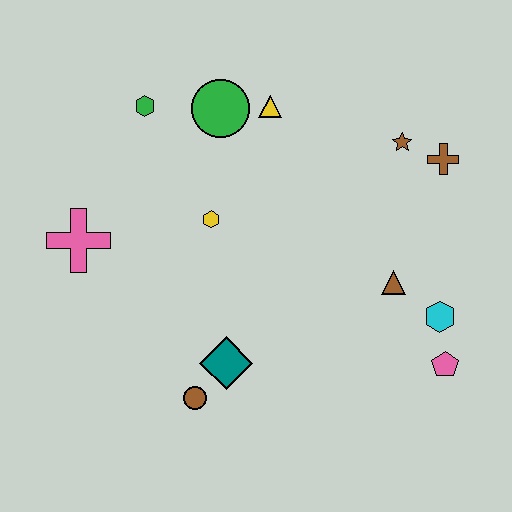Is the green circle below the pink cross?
No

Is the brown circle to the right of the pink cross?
Yes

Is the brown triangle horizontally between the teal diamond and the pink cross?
No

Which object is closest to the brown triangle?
The cyan hexagon is closest to the brown triangle.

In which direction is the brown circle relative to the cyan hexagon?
The brown circle is to the left of the cyan hexagon.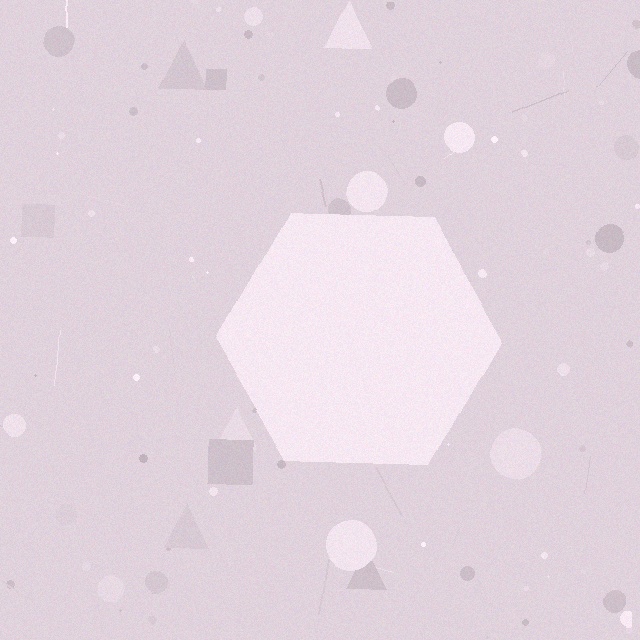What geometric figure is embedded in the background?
A hexagon is embedded in the background.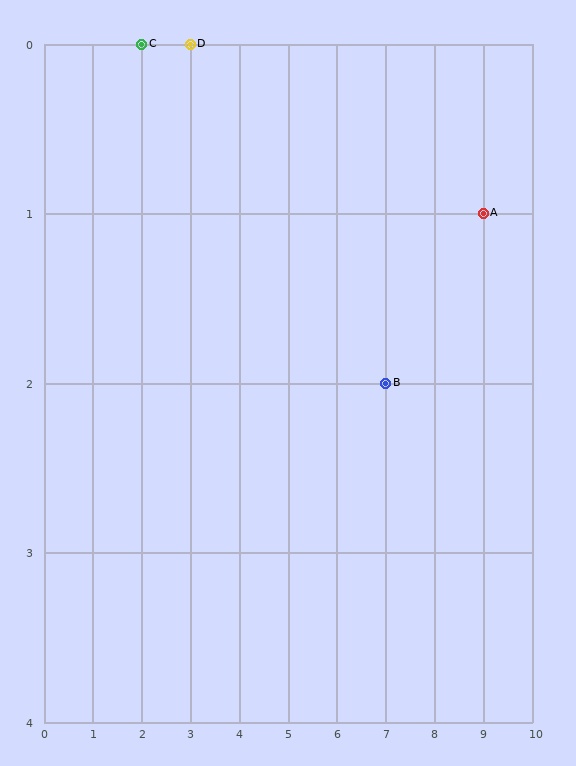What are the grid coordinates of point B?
Point B is at grid coordinates (7, 2).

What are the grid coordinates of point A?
Point A is at grid coordinates (9, 1).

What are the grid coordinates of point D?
Point D is at grid coordinates (3, 0).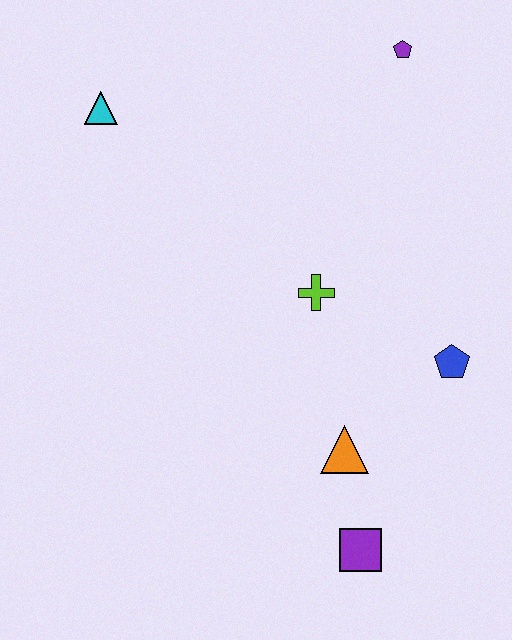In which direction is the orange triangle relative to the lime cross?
The orange triangle is below the lime cross.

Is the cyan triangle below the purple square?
No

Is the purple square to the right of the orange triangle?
Yes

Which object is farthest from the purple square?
The cyan triangle is farthest from the purple square.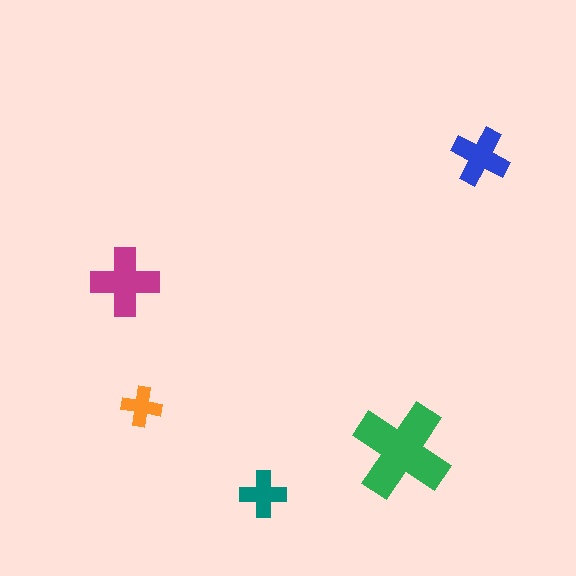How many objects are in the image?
There are 5 objects in the image.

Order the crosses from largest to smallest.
the green one, the magenta one, the blue one, the teal one, the orange one.